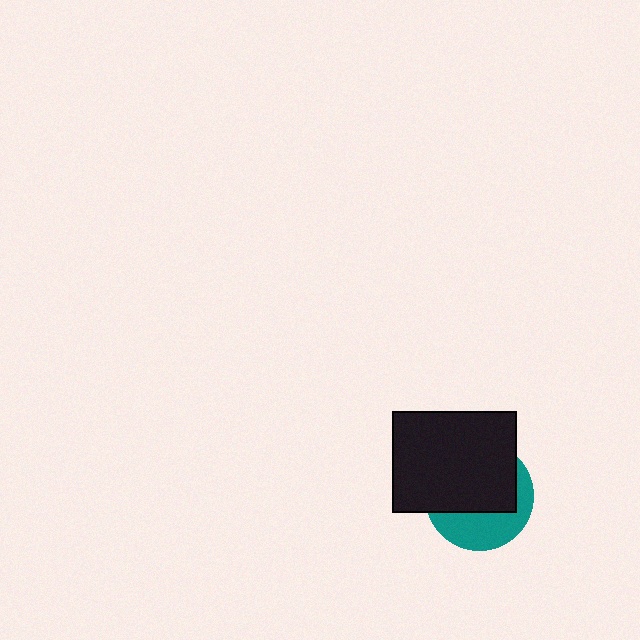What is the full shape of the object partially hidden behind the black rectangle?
The partially hidden object is a teal circle.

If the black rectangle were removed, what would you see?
You would see the complete teal circle.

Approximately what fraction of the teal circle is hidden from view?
Roughly 62% of the teal circle is hidden behind the black rectangle.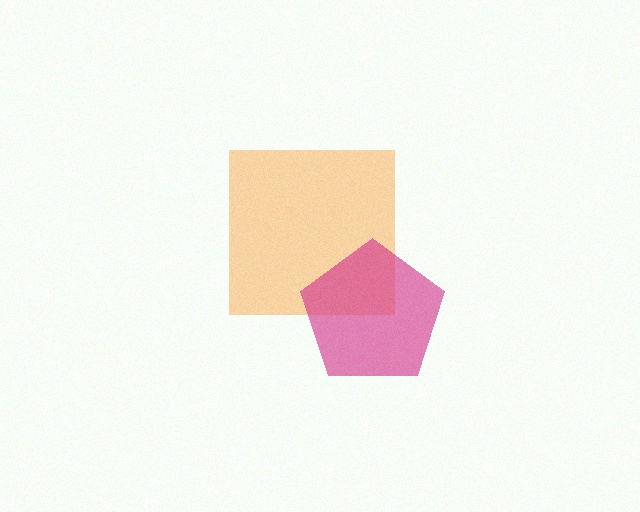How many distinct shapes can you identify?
There are 2 distinct shapes: an orange square, a magenta pentagon.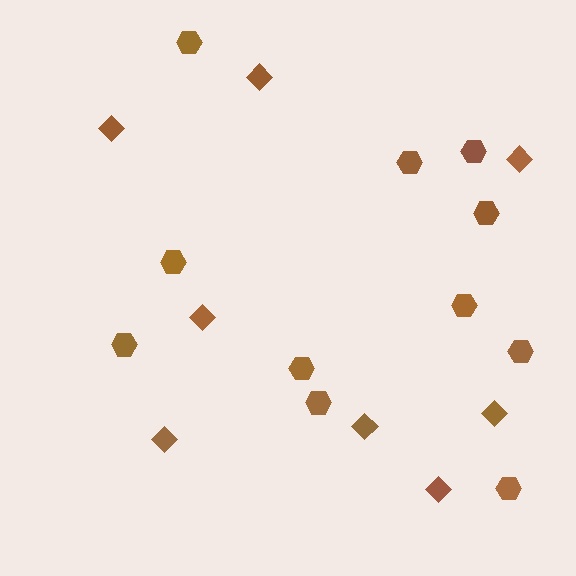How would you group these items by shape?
There are 2 groups: one group of diamonds (8) and one group of hexagons (11).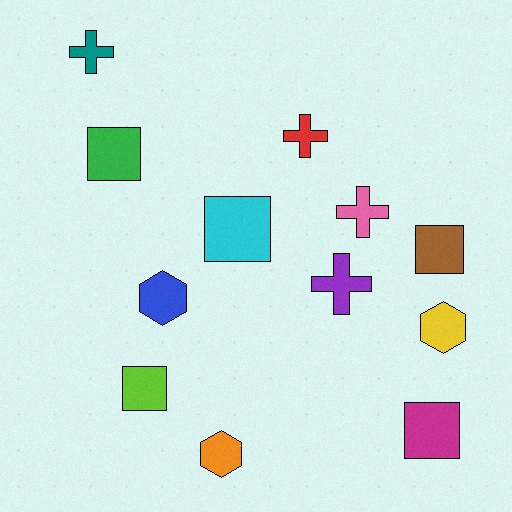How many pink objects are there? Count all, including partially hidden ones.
There is 1 pink object.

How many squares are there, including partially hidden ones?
There are 5 squares.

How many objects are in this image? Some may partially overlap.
There are 12 objects.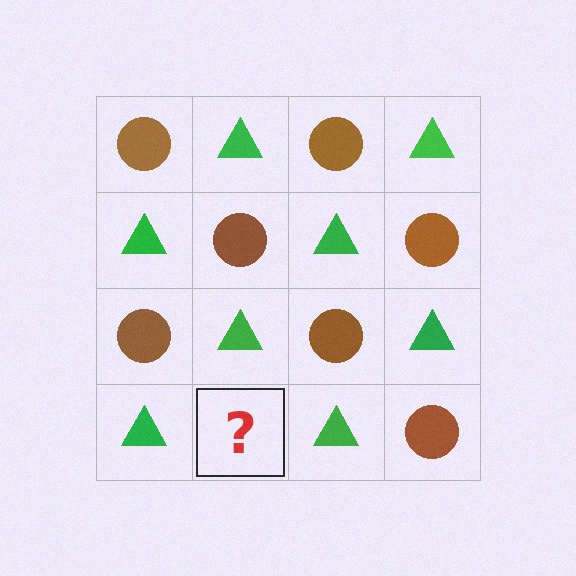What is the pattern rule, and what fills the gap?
The rule is that it alternates brown circle and green triangle in a checkerboard pattern. The gap should be filled with a brown circle.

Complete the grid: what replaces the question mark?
The question mark should be replaced with a brown circle.